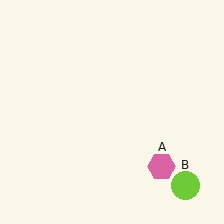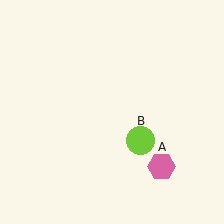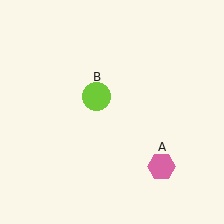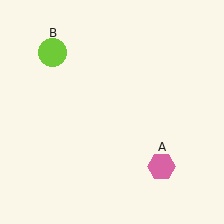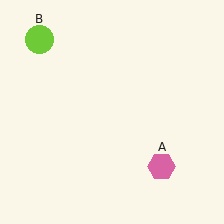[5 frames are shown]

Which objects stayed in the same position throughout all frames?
Pink hexagon (object A) remained stationary.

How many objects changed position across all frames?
1 object changed position: lime circle (object B).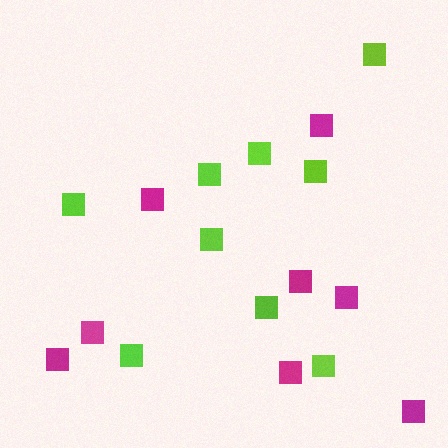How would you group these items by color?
There are 2 groups: one group of magenta squares (8) and one group of lime squares (9).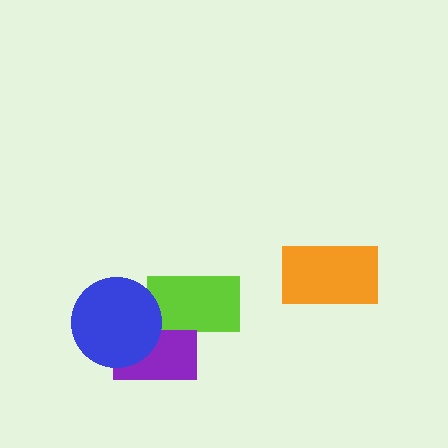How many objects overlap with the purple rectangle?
2 objects overlap with the purple rectangle.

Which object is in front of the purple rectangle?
The blue circle is in front of the purple rectangle.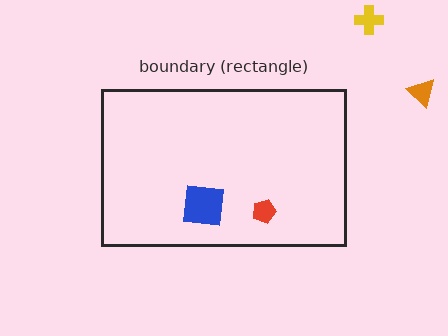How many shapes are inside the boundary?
2 inside, 2 outside.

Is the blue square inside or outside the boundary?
Inside.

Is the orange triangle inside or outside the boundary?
Outside.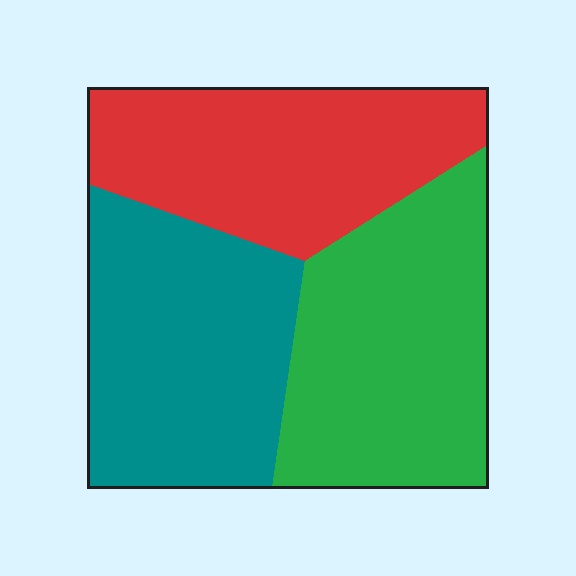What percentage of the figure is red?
Red covers about 30% of the figure.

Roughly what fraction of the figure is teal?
Teal covers around 35% of the figure.